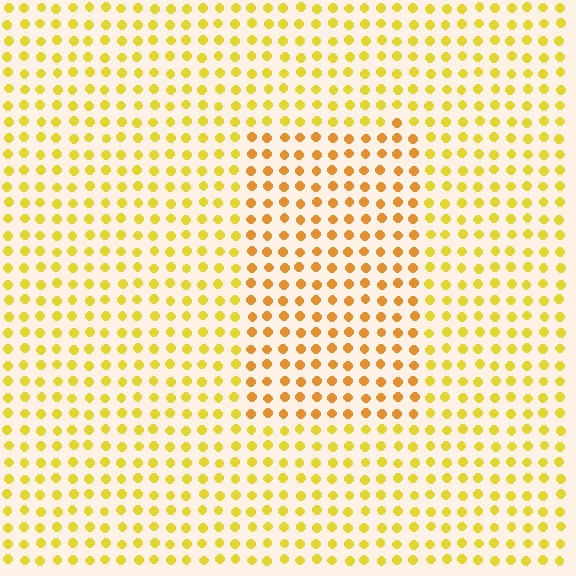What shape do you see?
I see a rectangle.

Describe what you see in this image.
The image is filled with small yellow elements in a uniform arrangement. A rectangle-shaped region is visible where the elements are tinted to a slightly different hue, forming a subtle color boundary.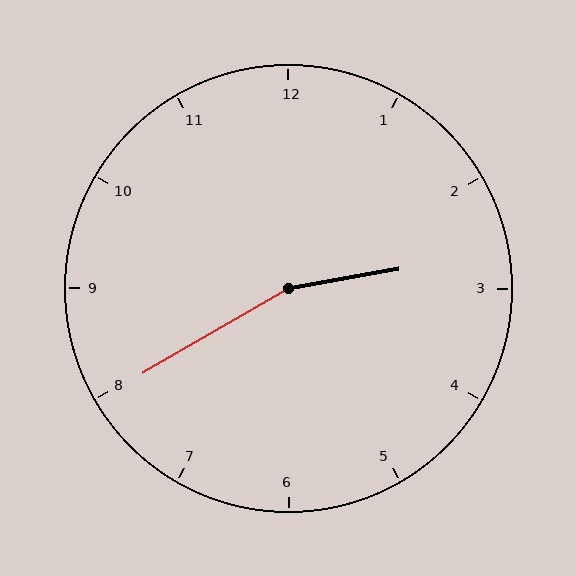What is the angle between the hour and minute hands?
Approximately 160 degrees.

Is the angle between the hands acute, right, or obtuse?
It is obtuse.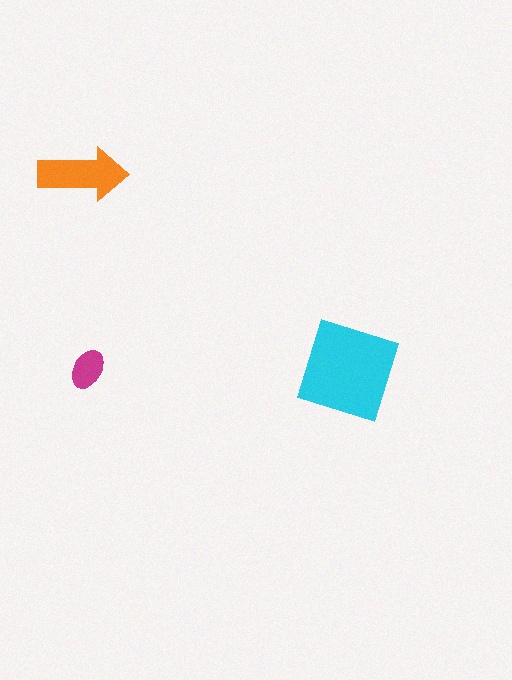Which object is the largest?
The cyan diamond.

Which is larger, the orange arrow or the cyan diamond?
The cyan diamond.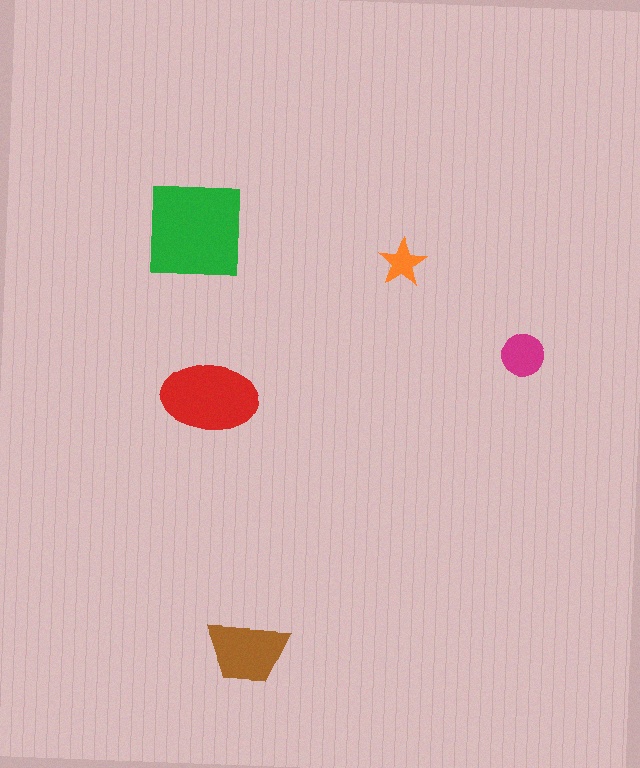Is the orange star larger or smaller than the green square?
Smaller.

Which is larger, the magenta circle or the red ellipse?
The red ellipse.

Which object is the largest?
The green square.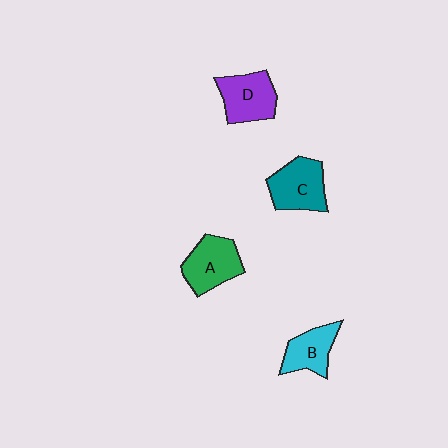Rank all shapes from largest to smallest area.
From largest to smallest: C (teal), A (green), D (purple), B (cyan).